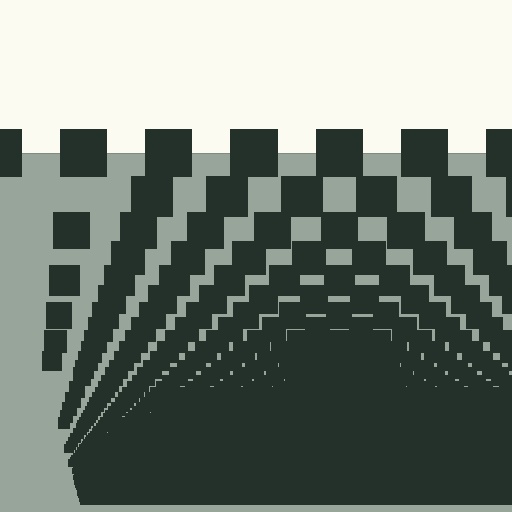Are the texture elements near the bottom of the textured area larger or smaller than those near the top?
Smaller. The gradient is inverted — elements near the bottom are smaller and denser.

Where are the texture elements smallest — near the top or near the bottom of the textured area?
Near the bottom.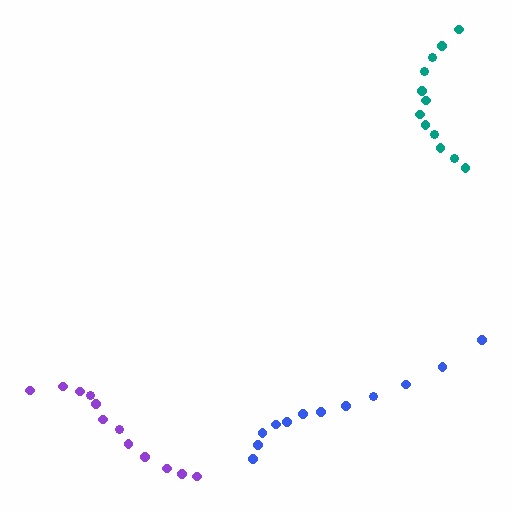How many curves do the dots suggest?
There are 3 distinct paths.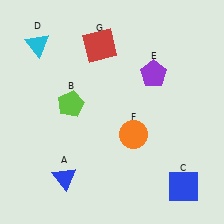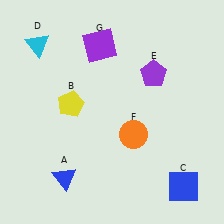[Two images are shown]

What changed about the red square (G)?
In Image 1, G is red. In Image 2, it changed to purple.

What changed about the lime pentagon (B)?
In Image 1, B is lime. In Image 2, it changed to yellow.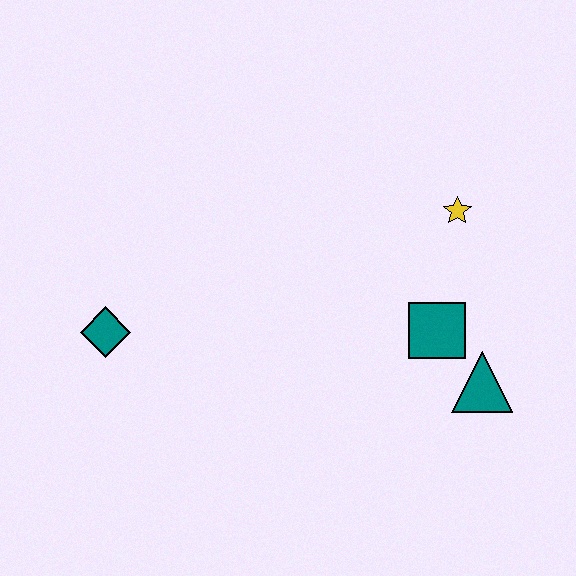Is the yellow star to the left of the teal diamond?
No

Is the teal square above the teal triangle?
Yes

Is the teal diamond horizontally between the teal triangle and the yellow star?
No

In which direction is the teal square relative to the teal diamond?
The teal square is to the right of the teal diamond.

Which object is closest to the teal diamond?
The teal square is closest to the teal diamond.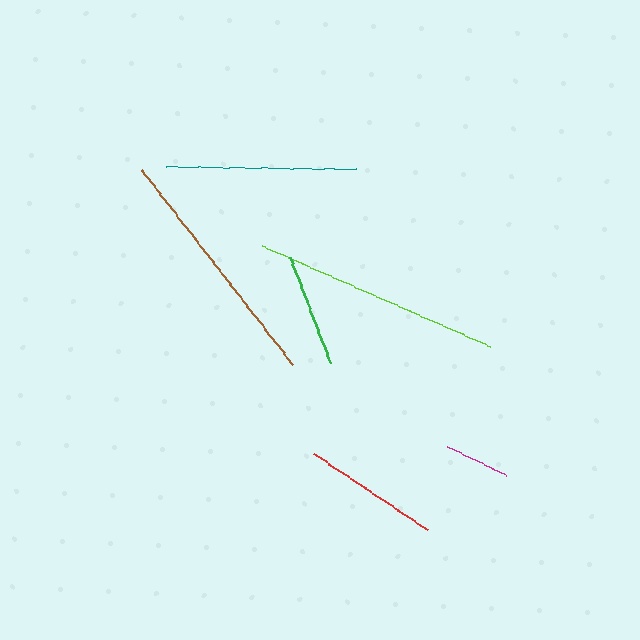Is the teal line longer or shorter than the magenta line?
The teal line is longer than the magenta line.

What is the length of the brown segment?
The brown segment is approximately 247 pixels long.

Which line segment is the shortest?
The magenta line is the shortest at approximately 65 pixels.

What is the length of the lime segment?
The lime segment is approximately 249 pixels long.